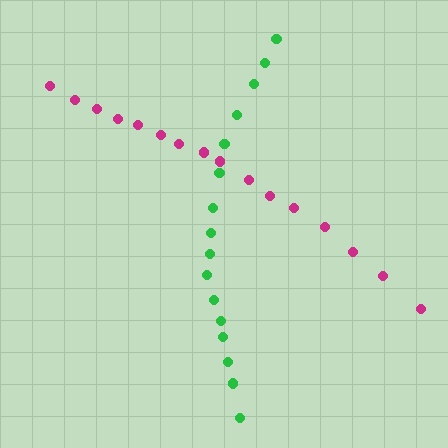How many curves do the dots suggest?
There are 2 distinct paths.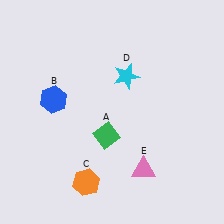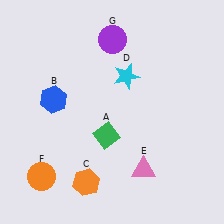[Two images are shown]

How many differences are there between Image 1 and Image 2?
There are 2 differences between the two images.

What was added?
An orange circle (F), a purple circle (G) were added in Image 2.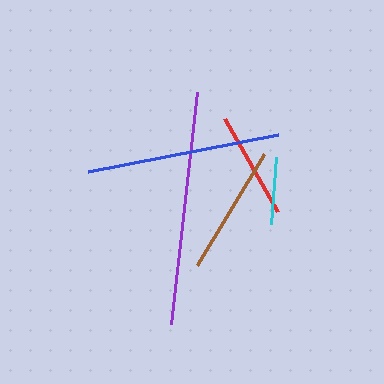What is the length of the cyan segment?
The cyan segment is approximately 67 pixels long.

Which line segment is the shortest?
The cyan line is the shortest at approximately 67 pixels.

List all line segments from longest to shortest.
From longest to shortest: purple, blue, brown, red, cyan.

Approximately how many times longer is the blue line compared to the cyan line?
The blue line is approximately 2.9 times the length of the cyan line.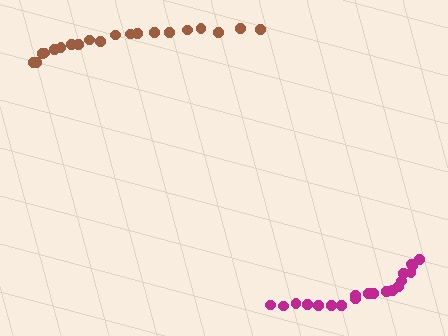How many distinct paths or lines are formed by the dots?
There are 2 distinct paths.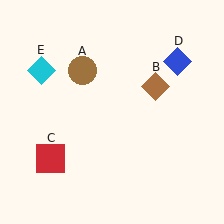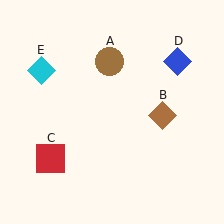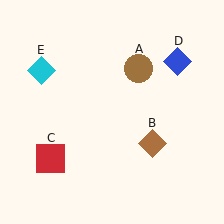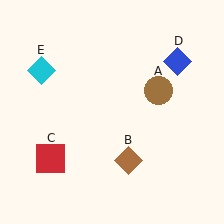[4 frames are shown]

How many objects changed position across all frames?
2 objects changed position: brown circle (object A), brown diamond (object B).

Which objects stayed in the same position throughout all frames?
Red square (object C) and blue diamond (object D) and cyan diamond (object E) remained stationary.